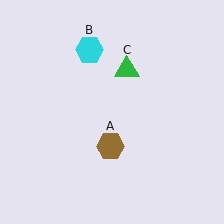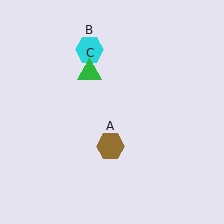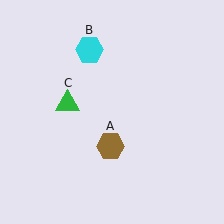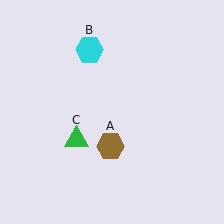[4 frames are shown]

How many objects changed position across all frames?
1 object changed position: green triangle (object C).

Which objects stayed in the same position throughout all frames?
Brown hexagon (object A) and cyan hexagon (object B) remained stationary.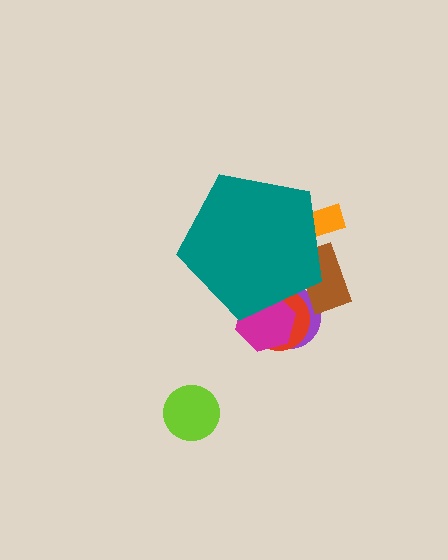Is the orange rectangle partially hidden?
Yes, the orange rectangle is partially hidden behind the teal pentagon.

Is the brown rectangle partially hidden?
Yes, the brown rectangle is partially hidden behind the teal pentagon.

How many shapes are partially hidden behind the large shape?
5 shapes are partially hidden.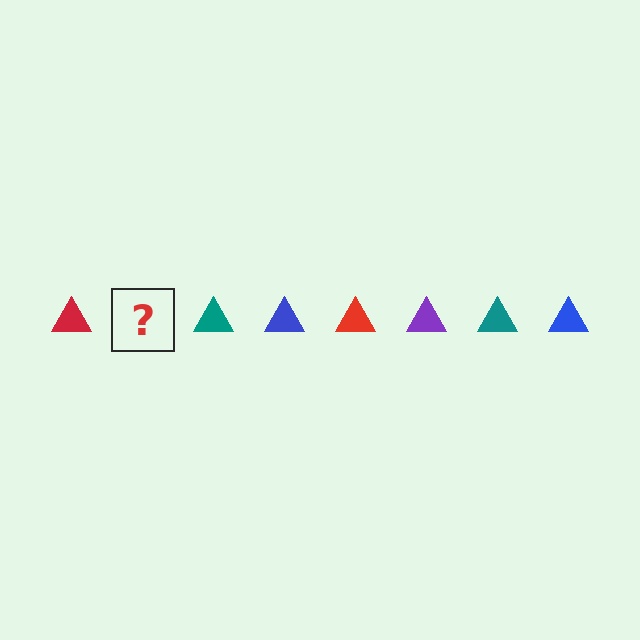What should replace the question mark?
The question mark should be replaced with a purple triangle.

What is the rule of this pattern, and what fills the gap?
The rule is that the pattern cycles through red, purple, teal, blue triangles. The gap should be filled with a purple triangle.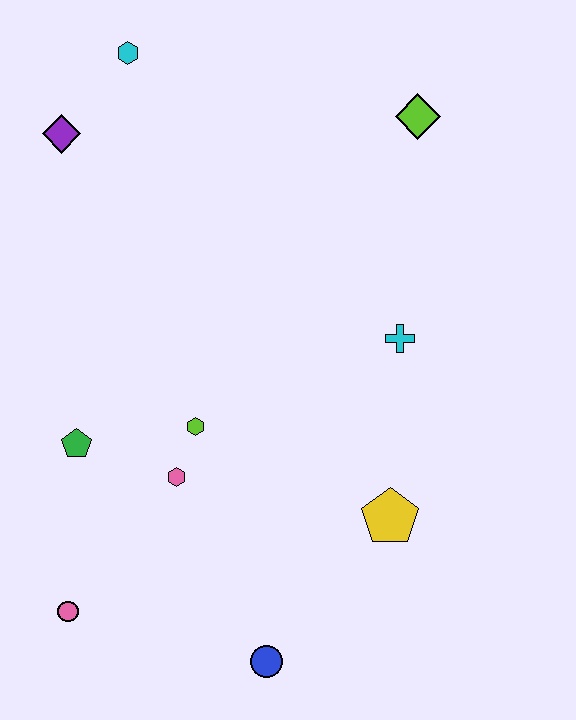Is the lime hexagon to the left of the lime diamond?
Yes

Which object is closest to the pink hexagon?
The lime hexagon is closest to the pink hexagon.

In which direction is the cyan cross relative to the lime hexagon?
The cyan cross is to the right of the lime hexagon.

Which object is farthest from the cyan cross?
The pink circle is farthest from the cyan cross.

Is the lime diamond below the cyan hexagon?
Yes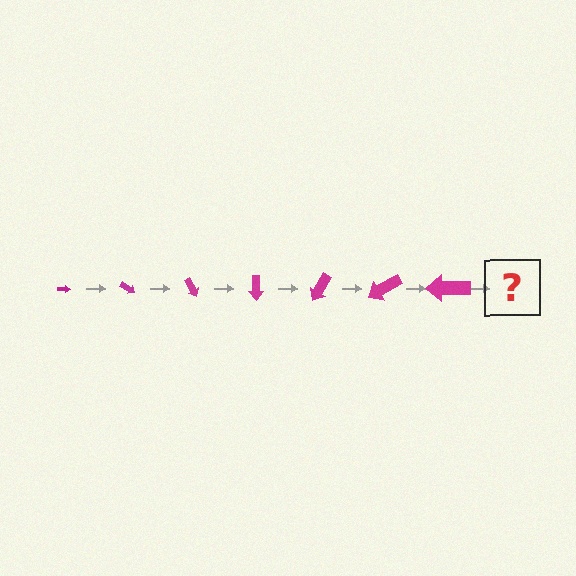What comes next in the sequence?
The next element should be an arrow, larger than the previous one and rotated 210 degrees from the start.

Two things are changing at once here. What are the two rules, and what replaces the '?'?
The two rules are that the arrow grows larger each step and it rotates 30 degrees each step. The '?' should be an arrow, larger than the previous one and rotated 210 degrees from the start.